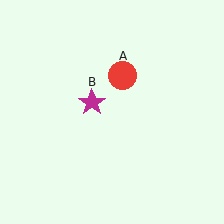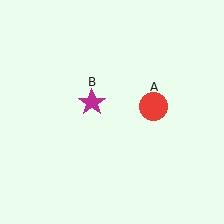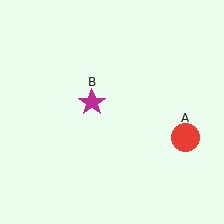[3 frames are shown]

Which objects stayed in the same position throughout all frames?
Magenta star (object B) remained stationary.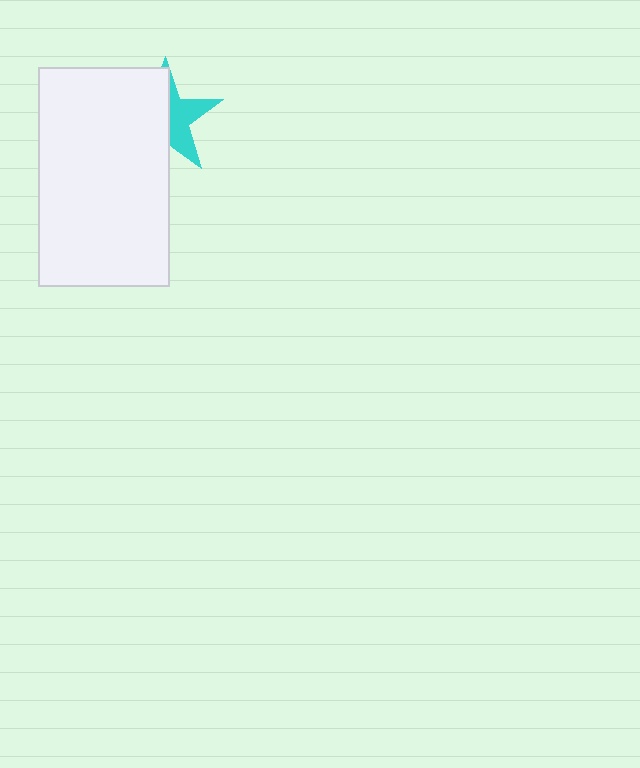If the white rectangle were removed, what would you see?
You would see the complete cyan star.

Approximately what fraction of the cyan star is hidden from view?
Roughly 57% of the cyan star is hidden behind the white rectangle.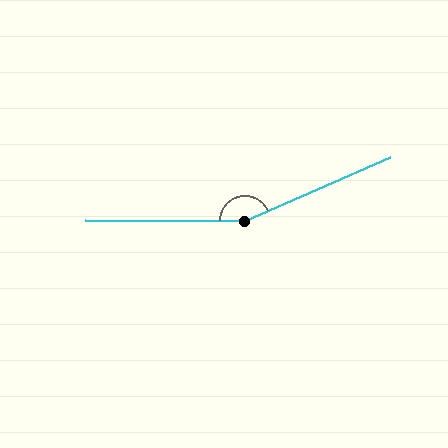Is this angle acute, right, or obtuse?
It is obtuse.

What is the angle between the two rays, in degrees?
Approximately 156 degrees.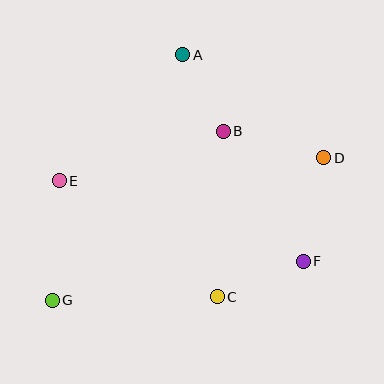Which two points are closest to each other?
Points A and B are closest to each other.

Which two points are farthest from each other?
Points D and G are farthest from each other.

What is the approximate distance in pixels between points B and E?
The distance between B and E is approximately 171 pixels.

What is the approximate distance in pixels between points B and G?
The distance between B and G is approximately 240 pixels.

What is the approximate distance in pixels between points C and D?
The distance between C and D is approximately 175 pixels.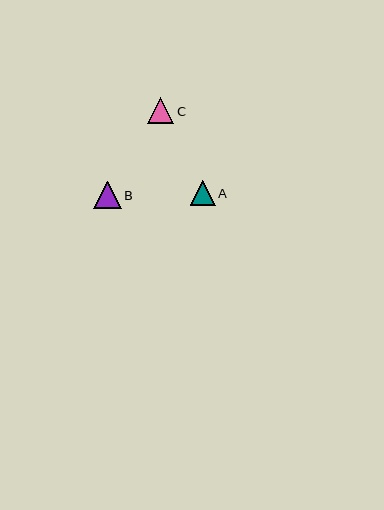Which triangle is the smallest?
Triangle A is the smallest with a size of approximately 25 pixels.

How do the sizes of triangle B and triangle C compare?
Triangle B and triangle C are approximately the same size.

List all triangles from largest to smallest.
From largest to smallest: B, C, A.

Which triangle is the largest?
Triangle B is the largest with a size of approximately 27 pixels.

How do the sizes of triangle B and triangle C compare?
Triangle B and triangle C are approximately the same size.